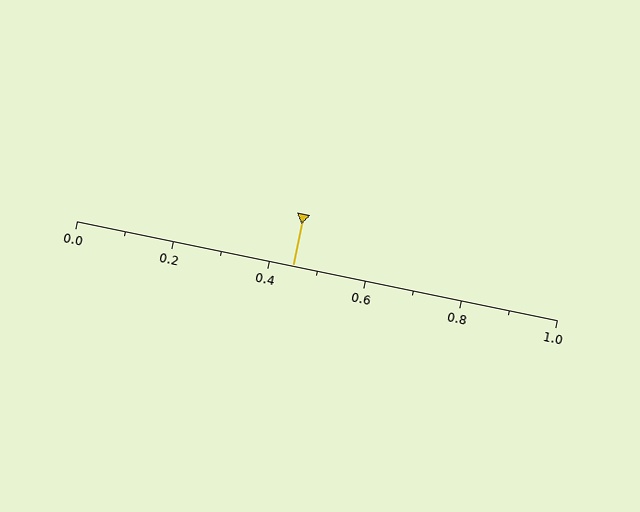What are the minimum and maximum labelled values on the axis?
The axis runs from 0.0 to 1.0.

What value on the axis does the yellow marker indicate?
The marker indicates approximately 0.45.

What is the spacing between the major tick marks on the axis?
The major ticks are spaced 0.2 apart.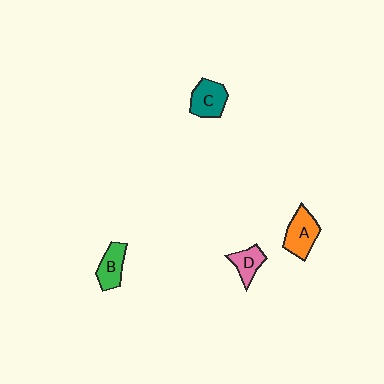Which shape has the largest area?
Shape A (orange).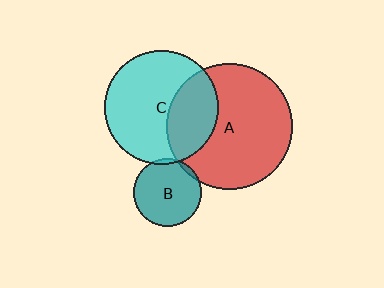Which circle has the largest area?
Circle A (red).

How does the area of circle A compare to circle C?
Approximately 1.2 times.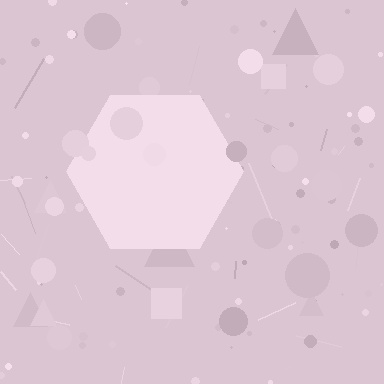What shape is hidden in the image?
A hexagon is hidden in the image.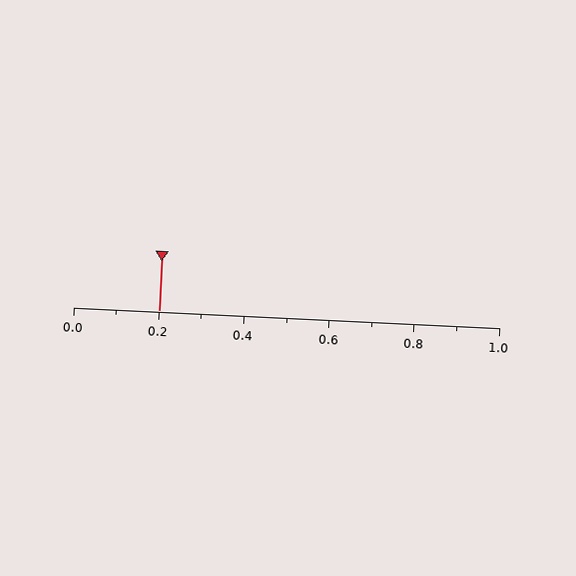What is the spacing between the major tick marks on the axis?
The major ticks are spaced 0.2 apart.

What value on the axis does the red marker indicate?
The marker indicates approximately 0.2.